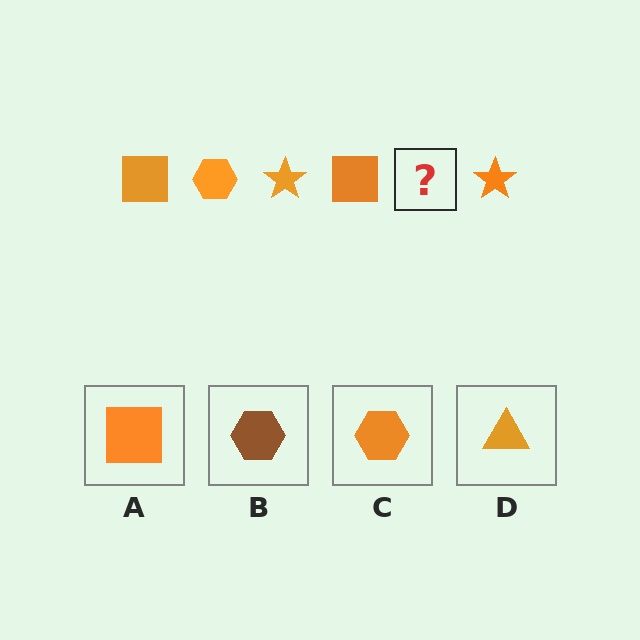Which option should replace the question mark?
Option C.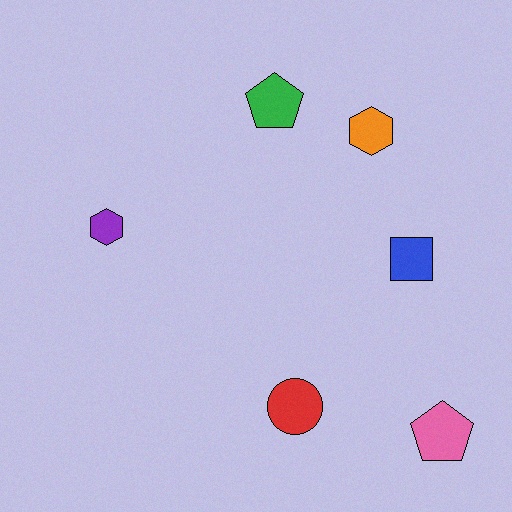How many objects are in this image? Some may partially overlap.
There are 6 objects.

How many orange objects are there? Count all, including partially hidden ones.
There is 1 orange object.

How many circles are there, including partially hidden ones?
There is 1 circle.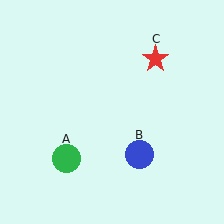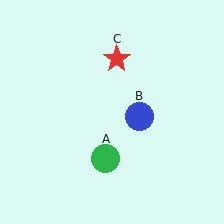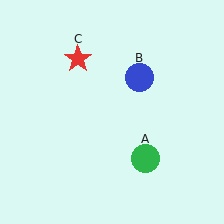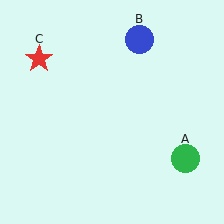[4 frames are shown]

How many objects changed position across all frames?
3 objects changed position: green circle (object A), blue circle (object B), red star (object C).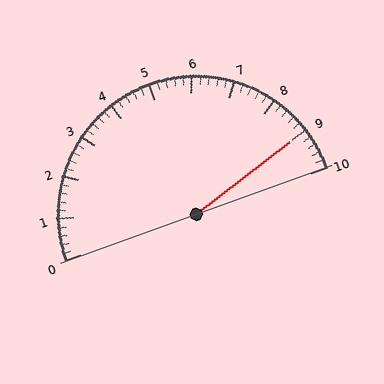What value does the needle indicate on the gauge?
The needle indicates approximately 9.0.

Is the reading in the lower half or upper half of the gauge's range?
The reading is in the upper half of the range (0 to 10).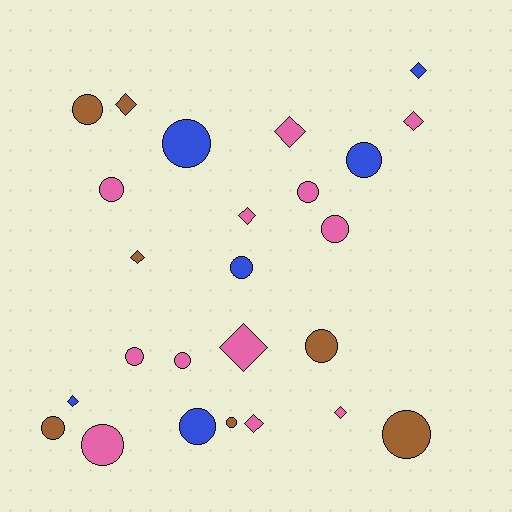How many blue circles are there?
There are 4 blue circles.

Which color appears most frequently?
Pink, with 12 objects.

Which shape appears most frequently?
Circle, with 15 objects.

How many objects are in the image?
There are 25 objects.